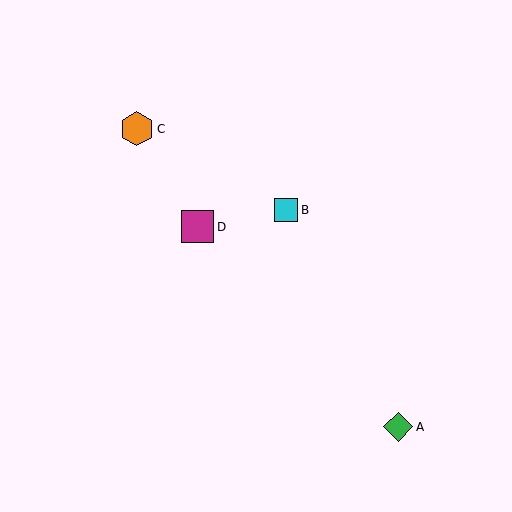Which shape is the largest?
The orange hexagon (labeled C) is the largest.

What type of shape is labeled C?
Shape C is an orange hexagon.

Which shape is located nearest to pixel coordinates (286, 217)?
The cyan square (labeled B) at (286, 210) is nearest to that location.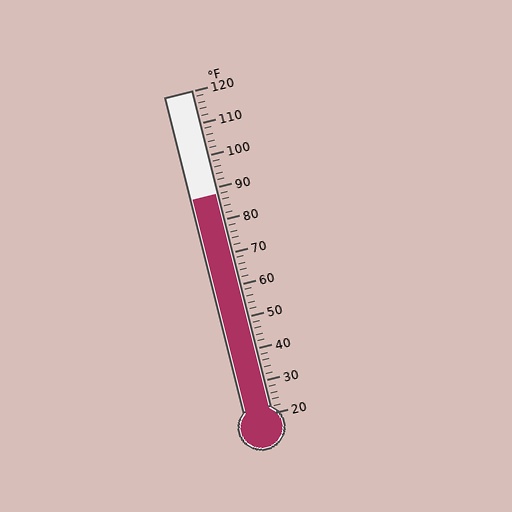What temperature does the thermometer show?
The thermometer shows approximately 88°F.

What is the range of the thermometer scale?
The thermometer scale ranges from 20°F to 120°F.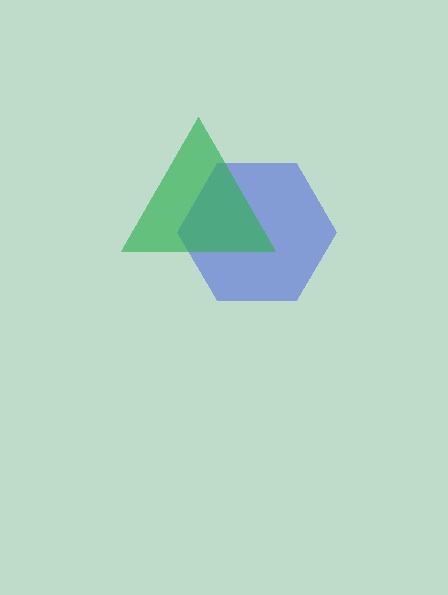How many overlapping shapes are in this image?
There are 2 overlapping shapes in the image.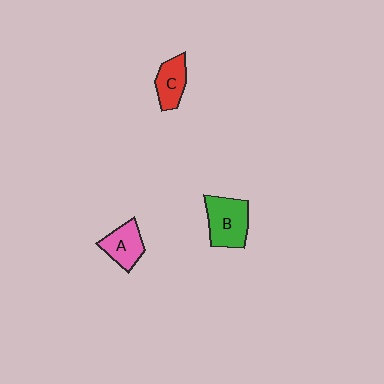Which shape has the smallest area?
Shape C (red).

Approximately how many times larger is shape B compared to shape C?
Approximately 1.5 times.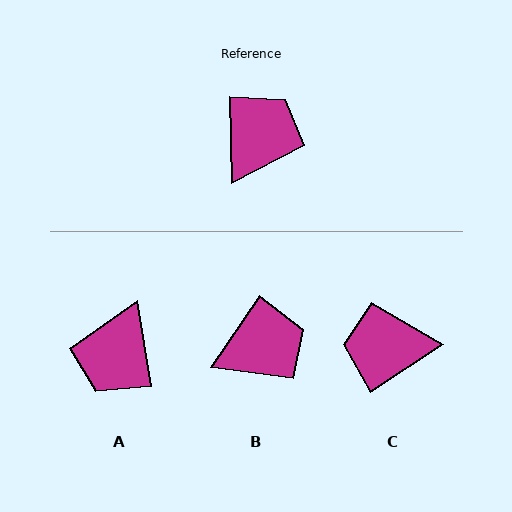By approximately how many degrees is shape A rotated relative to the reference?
Approximately 172 degrees clockwise.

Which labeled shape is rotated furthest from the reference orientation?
A, about 172 degrees away.